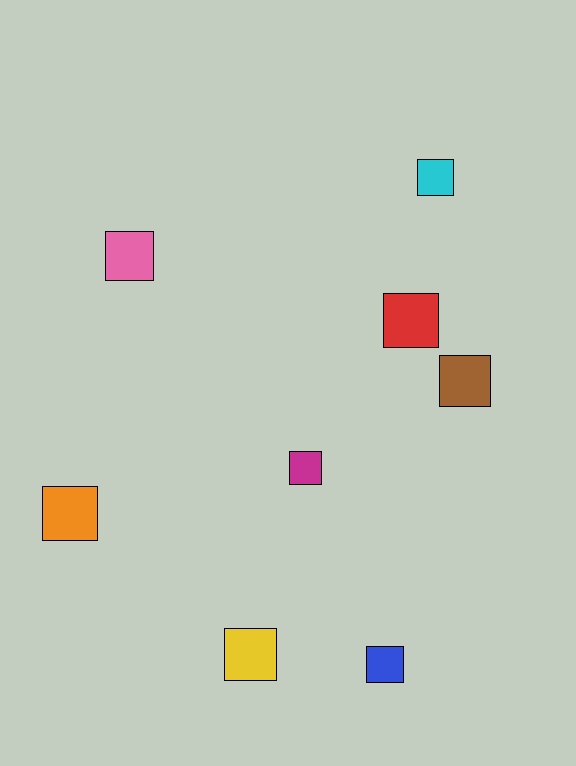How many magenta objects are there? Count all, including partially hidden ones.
There is 1 magenta object.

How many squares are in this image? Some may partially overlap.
There are 8 squares.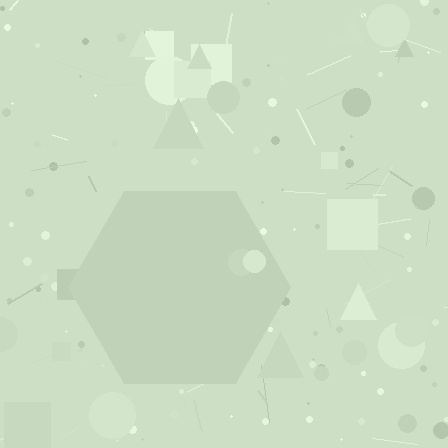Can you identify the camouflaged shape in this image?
The camouflaged shape is a hexagon.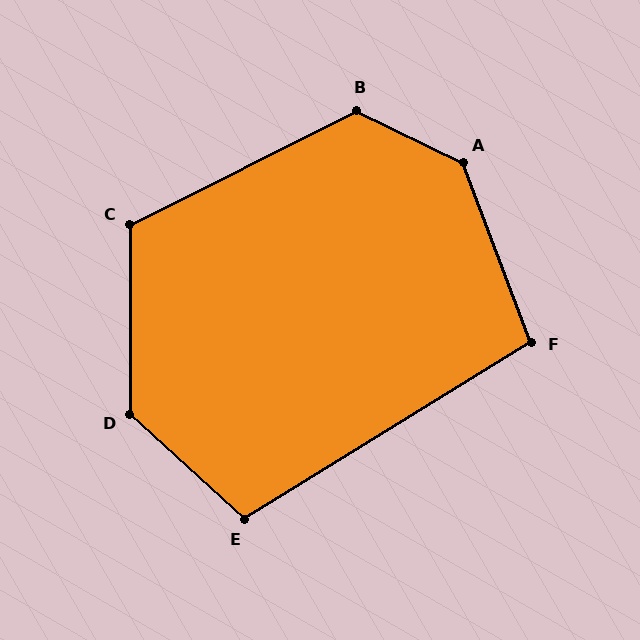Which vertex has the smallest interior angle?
F, at approximately 101 degrees.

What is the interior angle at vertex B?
Approximately 127 degrees (obtuse).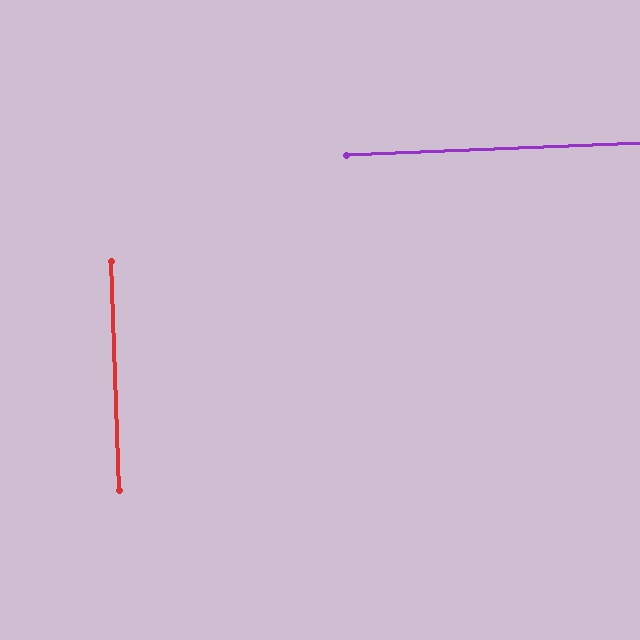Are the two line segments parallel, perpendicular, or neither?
Perpendicular — they meet at approximately 89°.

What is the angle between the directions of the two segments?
Approximately 89 degrees.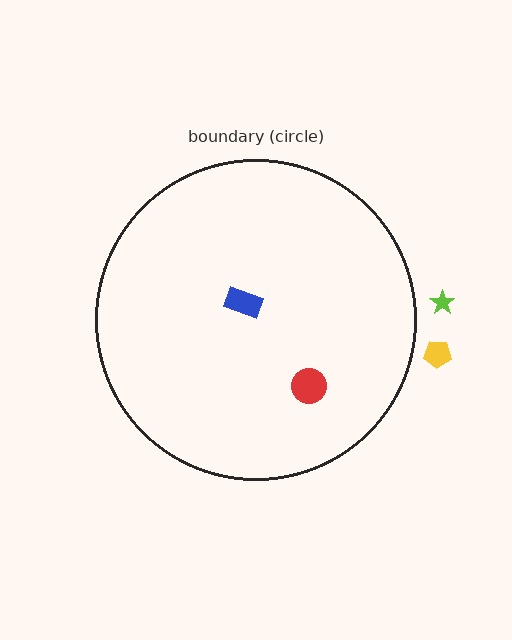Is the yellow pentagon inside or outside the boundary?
Outside.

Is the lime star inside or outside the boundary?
Outside.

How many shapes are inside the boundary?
2 inside, 2 outside.